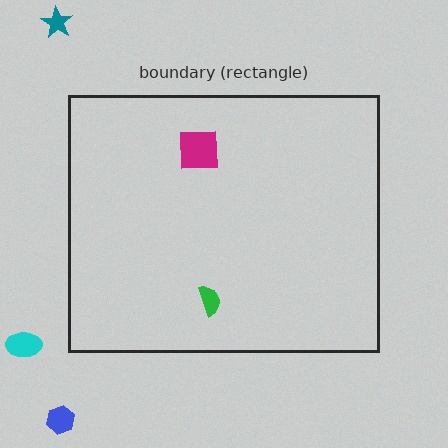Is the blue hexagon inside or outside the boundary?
Outside.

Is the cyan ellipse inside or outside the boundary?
Outside.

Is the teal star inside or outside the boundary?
Outside.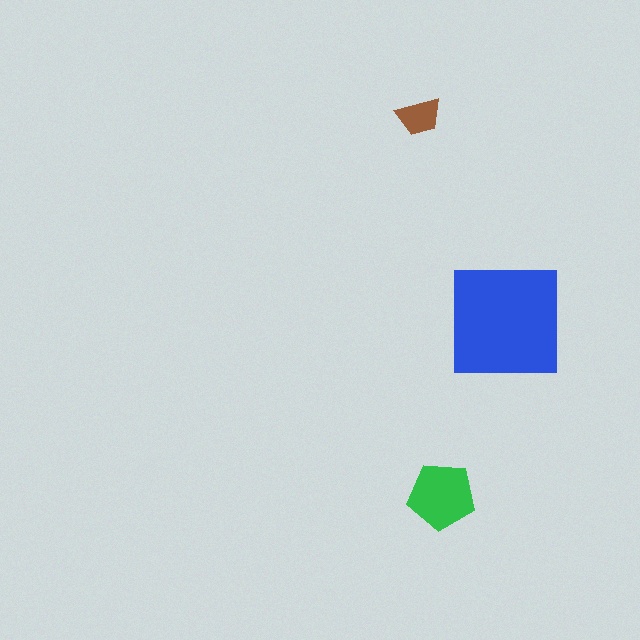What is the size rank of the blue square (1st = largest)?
1st.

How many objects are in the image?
There are 3 objects in the image.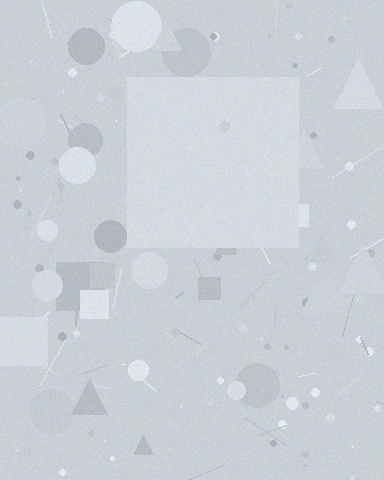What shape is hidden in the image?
A square is hidden in the image.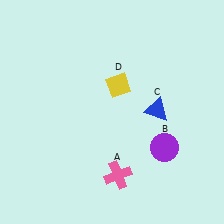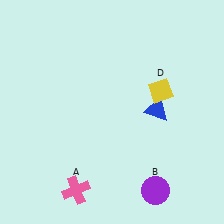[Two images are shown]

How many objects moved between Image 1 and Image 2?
3 objects moved between the two images.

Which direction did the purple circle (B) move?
The purple circle (B) moved down.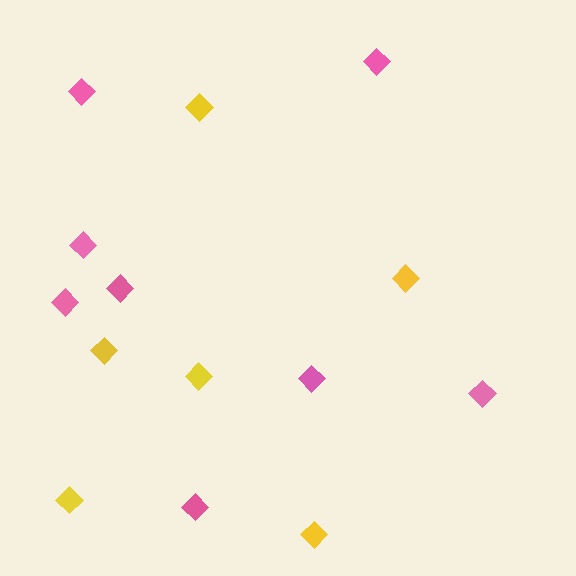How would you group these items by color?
There are 2 groups: one group of pink diamonds (8) and one group of yellow diamonds (6).